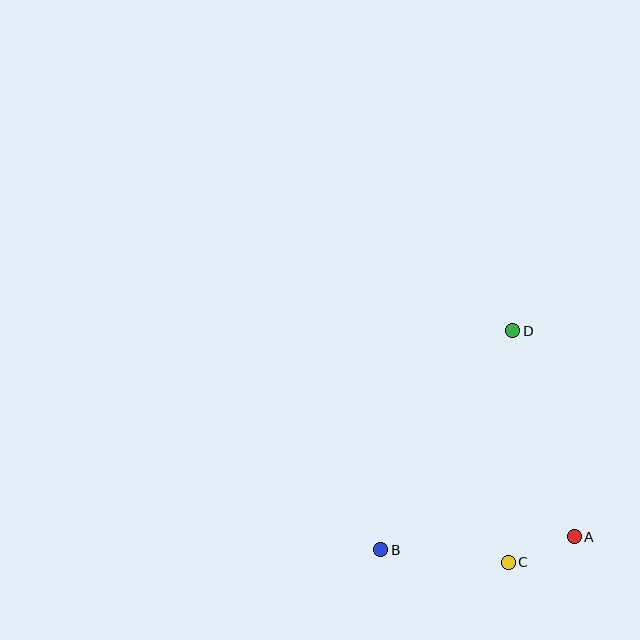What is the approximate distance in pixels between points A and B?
The distance between A and B is approximately 194 pixels.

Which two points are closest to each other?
Points A and C are closest to each other.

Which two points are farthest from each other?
Points B and D are farthest from each other.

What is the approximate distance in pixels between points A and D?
The distance between A and D is approximately 215 pixels.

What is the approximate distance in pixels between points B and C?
The distance between B and C is approximately 128 pixels.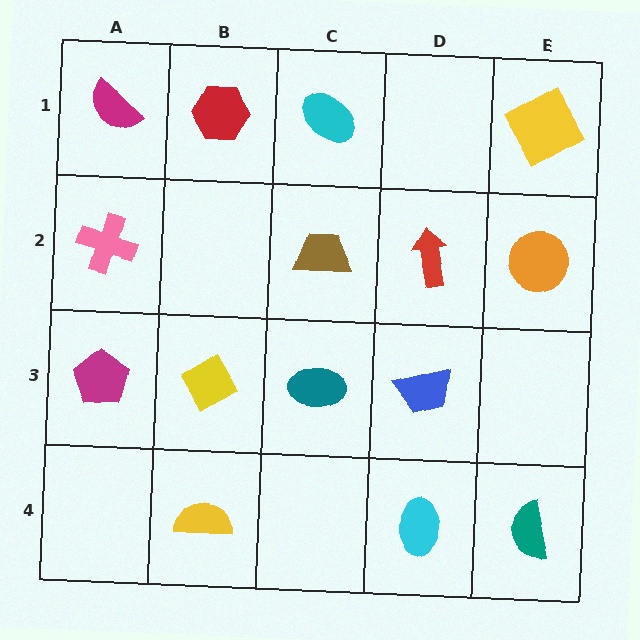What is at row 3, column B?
A yellow diamond.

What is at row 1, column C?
A cyan ellipse.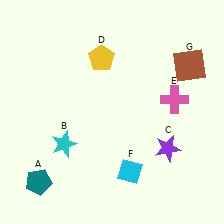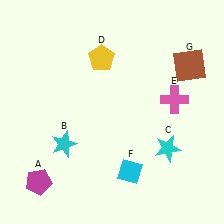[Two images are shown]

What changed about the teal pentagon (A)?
In Image 1, A is teal. In Image 2, it changed to magenta.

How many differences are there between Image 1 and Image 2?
There are 2 differences between the two images.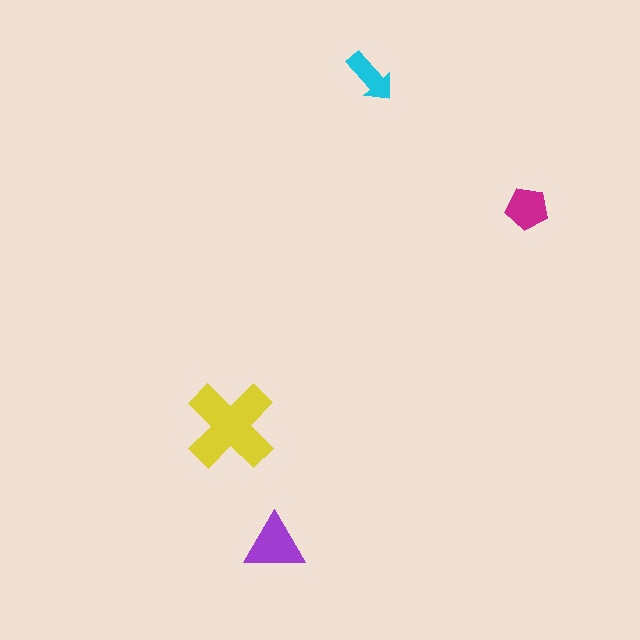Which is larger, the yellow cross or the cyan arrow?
The yellow cross.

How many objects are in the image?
There are 4 objects in the image.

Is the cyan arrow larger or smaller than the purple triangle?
Smaller.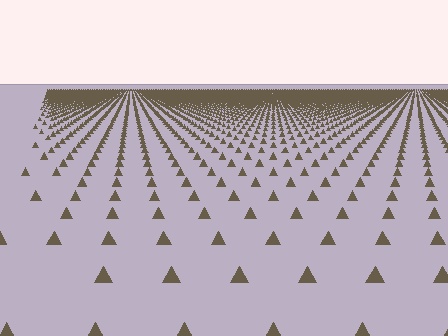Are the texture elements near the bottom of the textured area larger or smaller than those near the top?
Larger. Near the bottom, elements are closer to the viewer and appear at a bigger on-screen size.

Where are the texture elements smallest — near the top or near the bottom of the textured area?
Near the top.